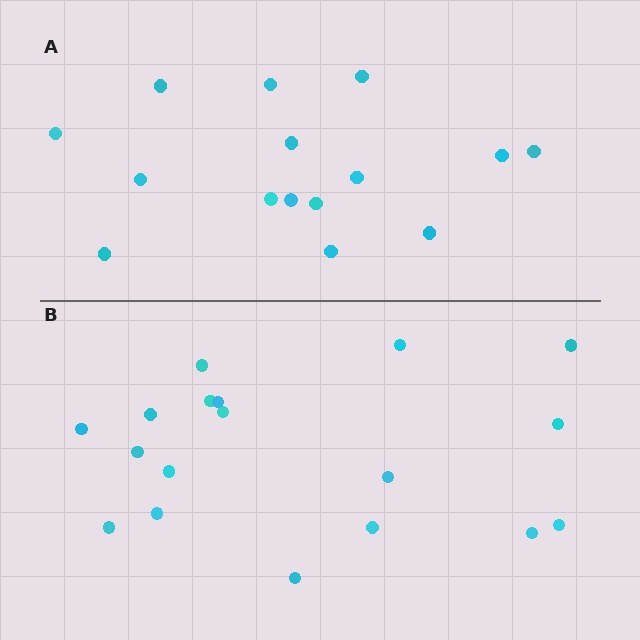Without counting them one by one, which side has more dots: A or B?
Region B (the bottom region) has more dots.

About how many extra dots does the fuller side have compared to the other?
Region B has just a few more — roughly 2 or 3 more dots than region A.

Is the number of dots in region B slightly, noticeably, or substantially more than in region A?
Region B has only slightly more — the two regions are fairly close. The ratio is roughly 1.2 to 1.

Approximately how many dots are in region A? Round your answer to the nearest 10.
About 20 dots. (The exact count is 15, which rounds to 20.)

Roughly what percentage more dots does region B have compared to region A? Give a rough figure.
About 20% more.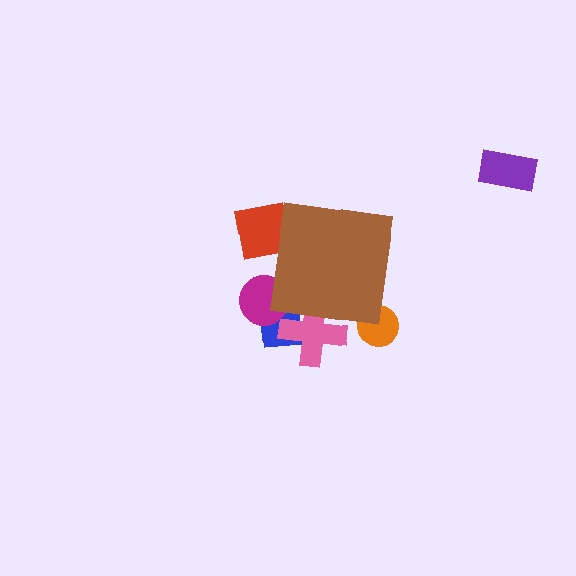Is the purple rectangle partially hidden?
No, the purple rectangle is fully visible.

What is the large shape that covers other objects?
A brown square.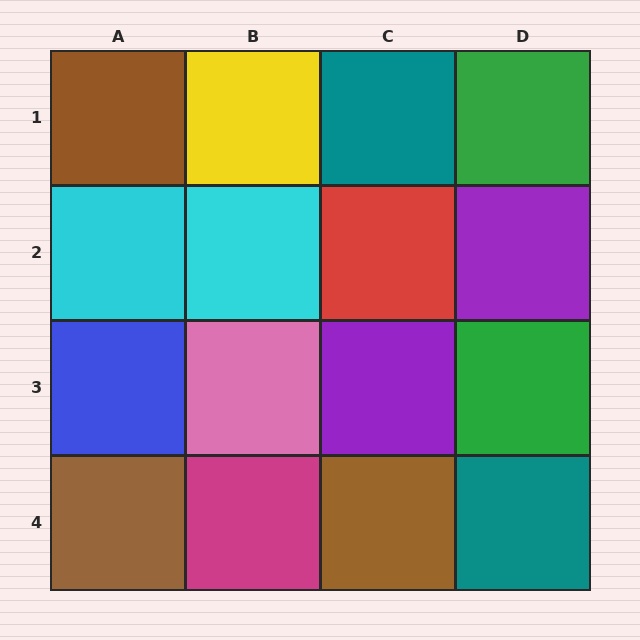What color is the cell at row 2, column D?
Purple.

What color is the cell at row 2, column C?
Red.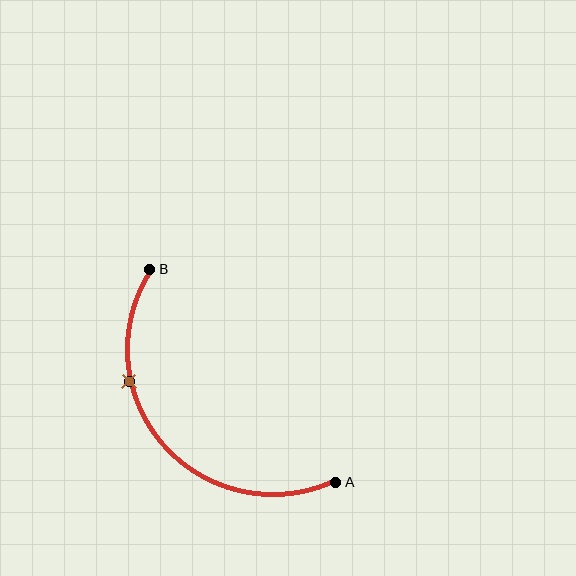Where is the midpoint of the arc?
The arc midpoint is the point on the curve farthest from the straight line joining A and B. It sits below and to the left of that line.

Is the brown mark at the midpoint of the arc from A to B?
No. The brown mark lies on the arc but is closer to endpoint B. The arc midpoint would be at the point on the curve equidistant along the arc from both A and B.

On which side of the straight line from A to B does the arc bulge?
The arc bulges below and to the left of the straight line connecting A and B.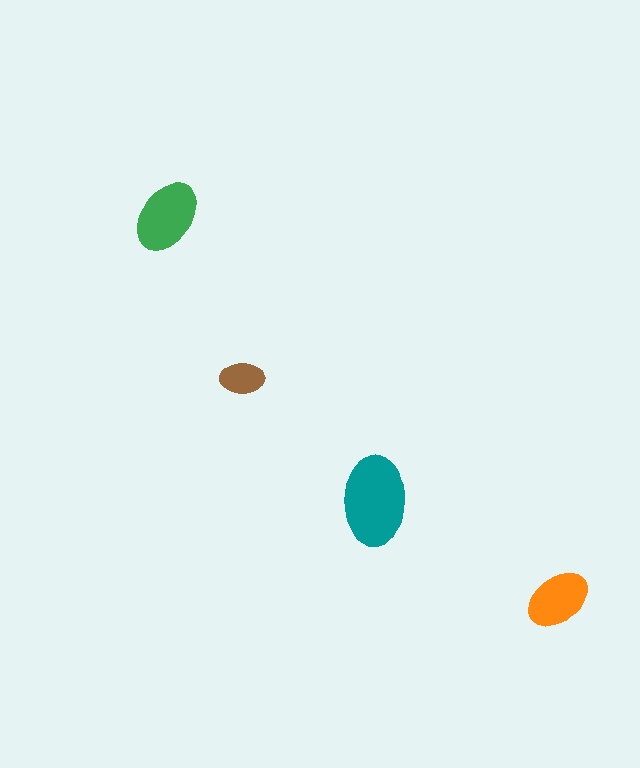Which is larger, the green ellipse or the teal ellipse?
The teal one.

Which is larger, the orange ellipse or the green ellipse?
The green one.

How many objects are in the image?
There are 4 objects in the image.